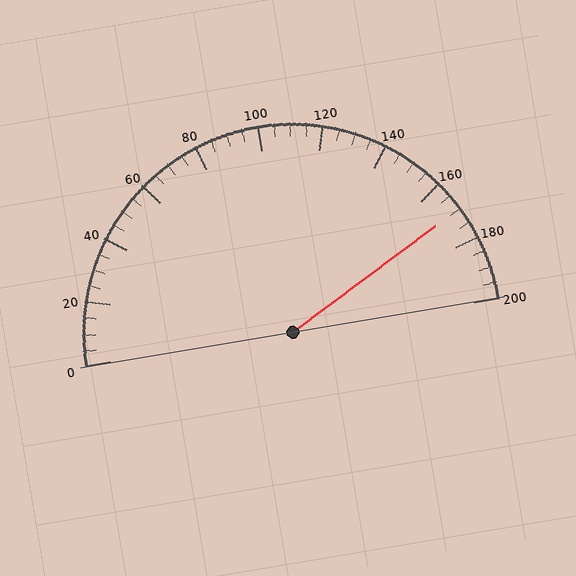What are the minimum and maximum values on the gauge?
The gauge ranges from 0 to 200.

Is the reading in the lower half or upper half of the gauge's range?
The reading is in the upper half of the range (0 to 200).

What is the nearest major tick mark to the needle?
The nearest major tick mark is 160.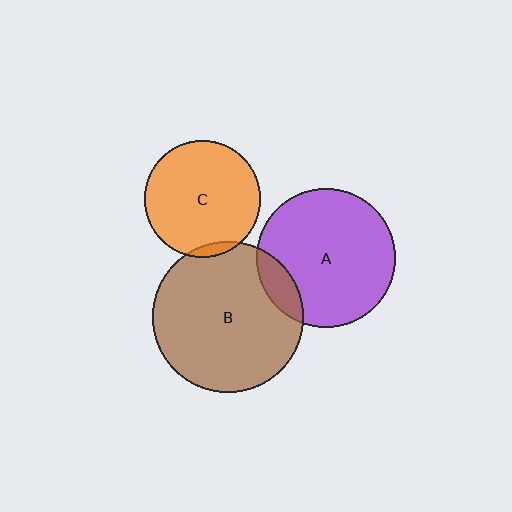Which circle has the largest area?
Circle B (brown).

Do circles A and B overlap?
Yes.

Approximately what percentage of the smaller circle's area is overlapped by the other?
Approximately 10%.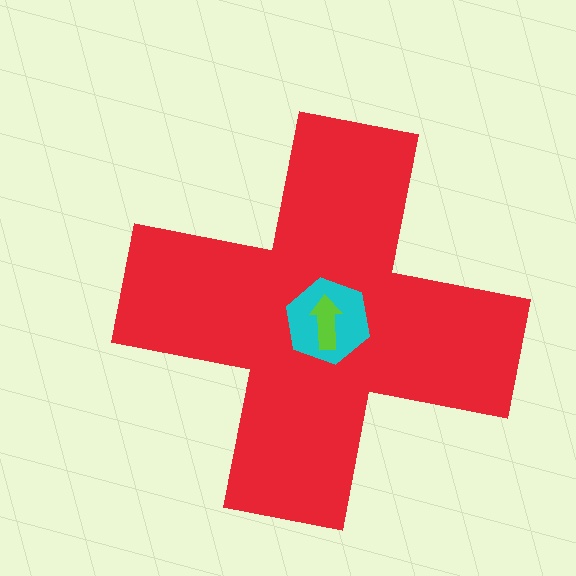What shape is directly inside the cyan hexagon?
The lime arrow.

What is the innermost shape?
The lime arrow.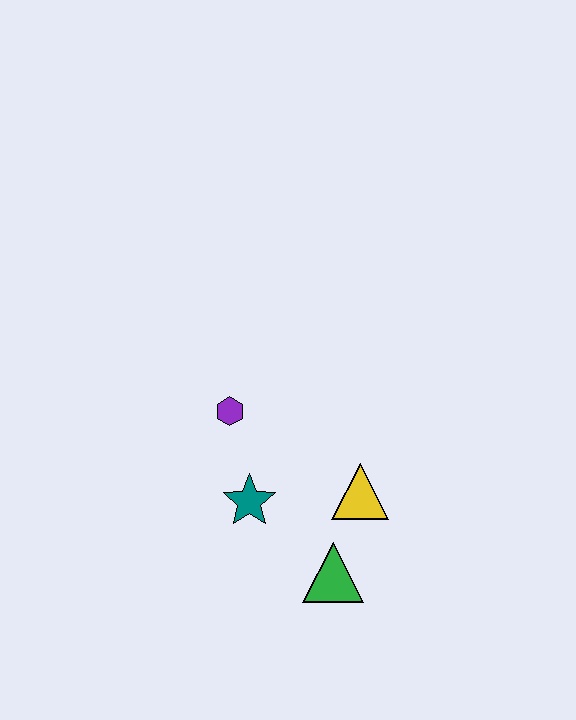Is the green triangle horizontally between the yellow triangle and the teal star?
Yes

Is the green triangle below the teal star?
Yes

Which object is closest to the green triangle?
The yellow triangle is closest to the green triangle.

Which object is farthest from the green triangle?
The purple hexagon is farthest from the green triangle.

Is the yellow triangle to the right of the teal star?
Yes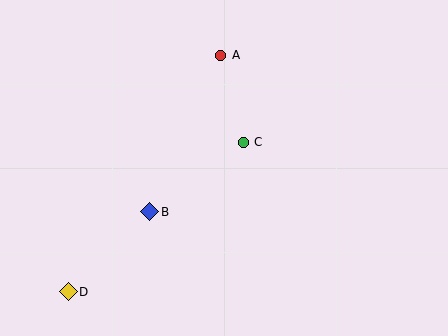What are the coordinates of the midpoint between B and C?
The midpoint between B and C is at (196, 177).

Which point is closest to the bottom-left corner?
Point D is closest to the bottom-left corner.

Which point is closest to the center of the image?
Point C at (243, 142) is closest to the center.